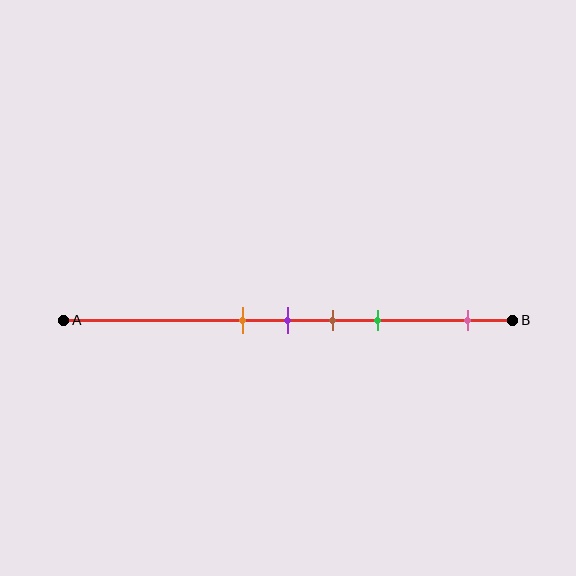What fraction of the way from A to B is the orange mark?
The orange mark is approximately 40% (0.4) of the way from A to B.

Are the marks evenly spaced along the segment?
No, the marks are not evenly spaced.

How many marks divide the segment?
There are 5 marks dividing the segment.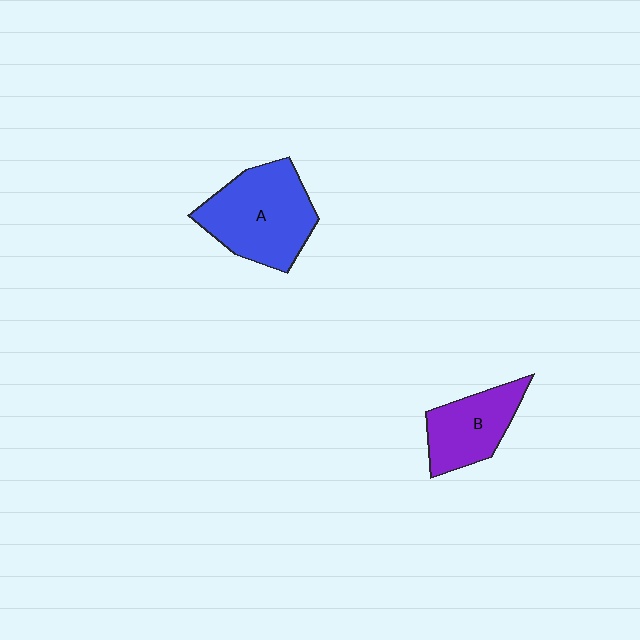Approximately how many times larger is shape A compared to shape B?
Approximately 1.5 times.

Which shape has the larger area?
Shape A (blue).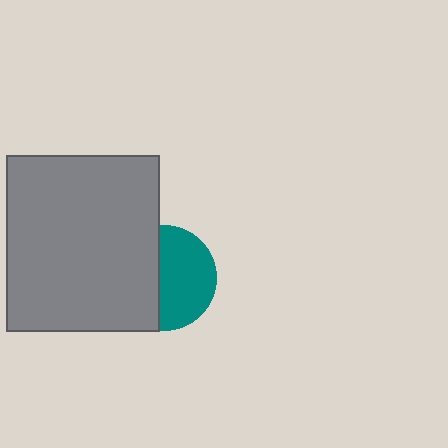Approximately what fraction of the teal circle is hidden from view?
Roughly 44% of the teal circle is hidden behind the gray rectangle.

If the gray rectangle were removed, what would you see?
You would see the complete teal circle.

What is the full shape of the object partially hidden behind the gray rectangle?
The partially hidden object is a teal circle.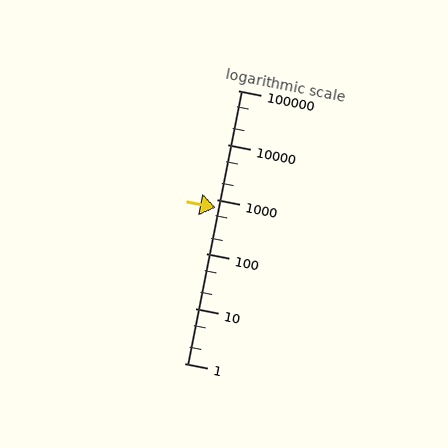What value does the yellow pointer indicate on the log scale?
The pointer indicates approximately 720.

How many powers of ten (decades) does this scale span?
The scale spans 5 decades, from 1 to 100000.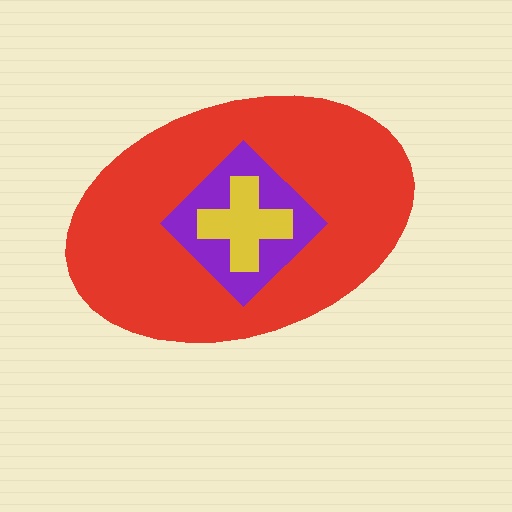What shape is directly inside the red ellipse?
The purple diamond.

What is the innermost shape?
The yellow cross.